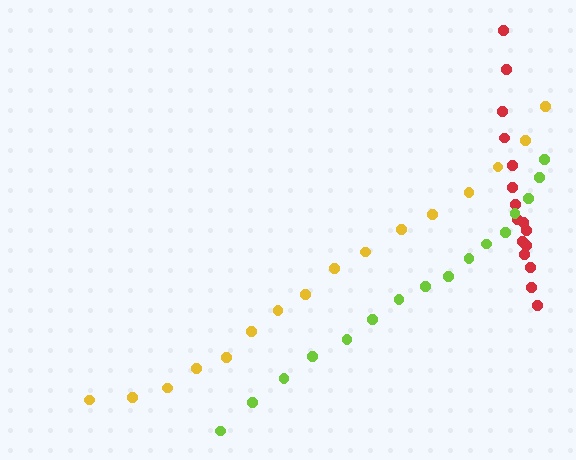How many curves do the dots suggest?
There are 3 distinct paths.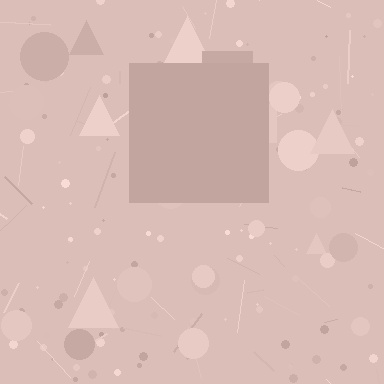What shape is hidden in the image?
A square is hidden in the image.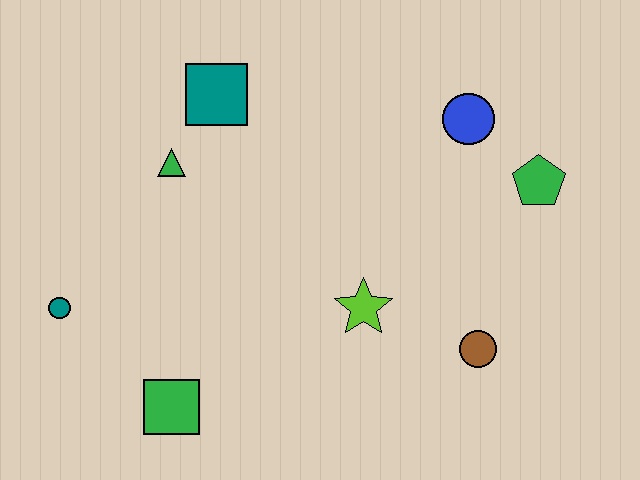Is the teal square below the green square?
No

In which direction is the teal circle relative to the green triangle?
The teal circle is below the green triangle.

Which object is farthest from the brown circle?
The teal circle is farthest from the brown circle.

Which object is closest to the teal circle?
The green square is closest to the teal circle.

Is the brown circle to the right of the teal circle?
Yes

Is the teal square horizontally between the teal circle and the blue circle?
Yes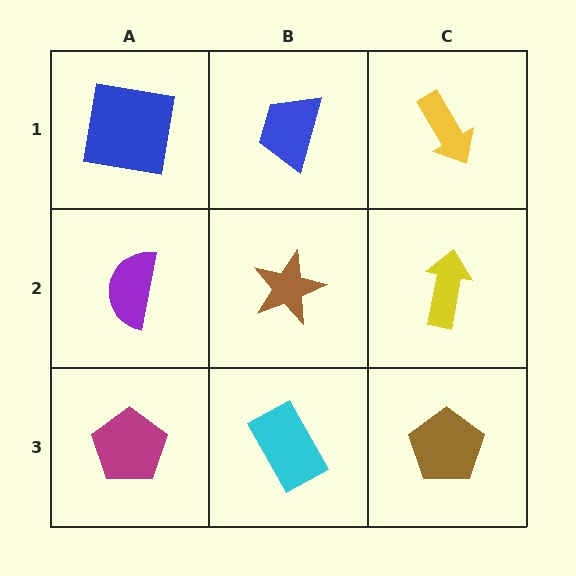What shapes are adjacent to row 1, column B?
A brown star (row 2, column B), a blue square (row 1, column A), a yellow arrow (row 1, column C).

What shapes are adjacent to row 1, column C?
A yellow arrow (row 2, column C), a blue trapezoid (row 1, column B).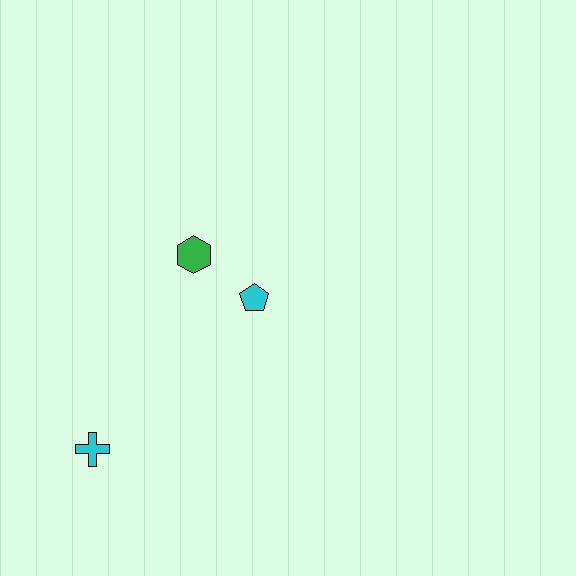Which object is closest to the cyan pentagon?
The green hexagon is closest to the cyan pentagon.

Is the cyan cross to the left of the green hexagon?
Yes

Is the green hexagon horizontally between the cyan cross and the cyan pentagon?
Yes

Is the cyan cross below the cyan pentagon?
Yes